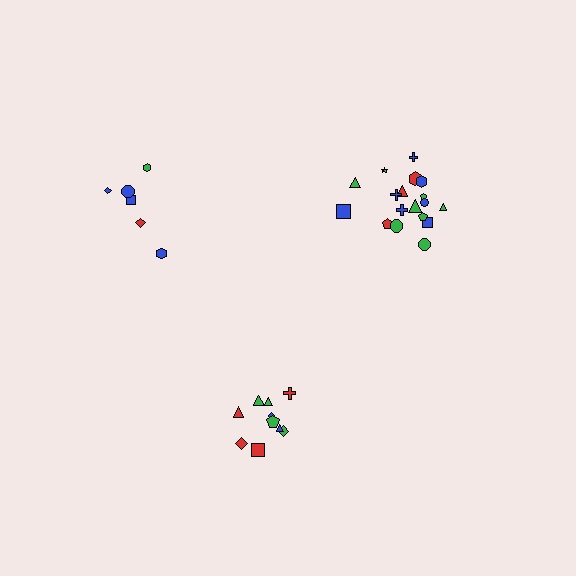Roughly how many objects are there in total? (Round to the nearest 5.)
Roughly 35 objects in total.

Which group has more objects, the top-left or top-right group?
The top-right group.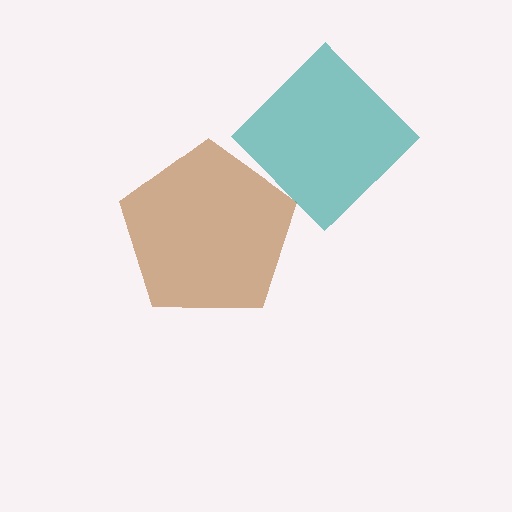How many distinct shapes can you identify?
There are 2 distinct shapes: a brown pentagon, a teal diamond.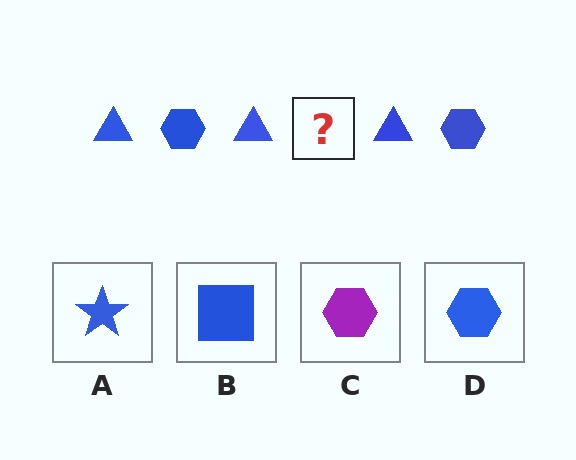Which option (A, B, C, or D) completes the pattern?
D.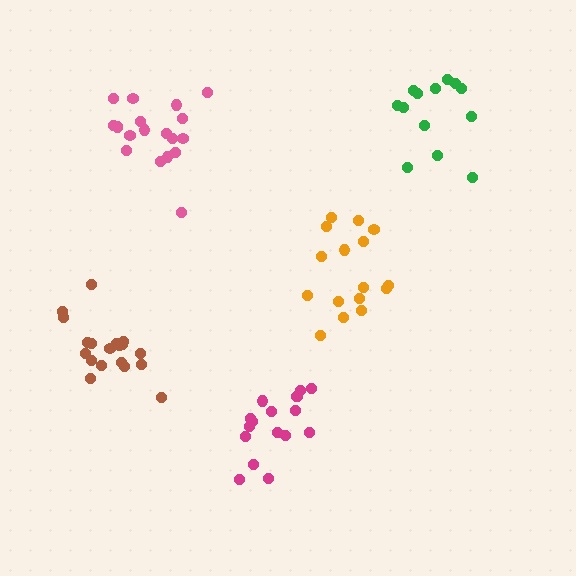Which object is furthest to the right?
The green cluster is rightmost.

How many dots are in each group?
Group 1: 13 dots, Group 2: 19 dots, Group 3: 18 dots, Group 4: 19 dots, Group 5: 16 dots (85 total).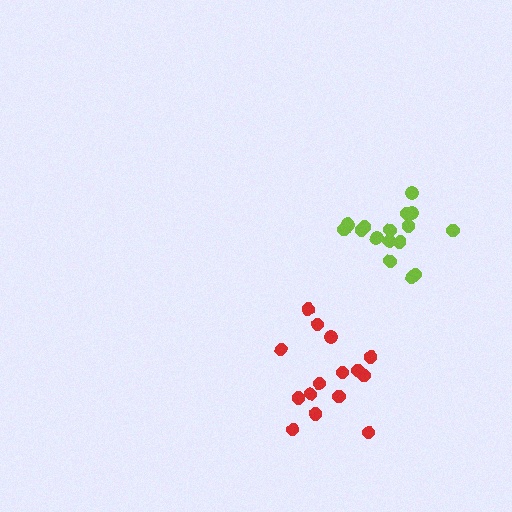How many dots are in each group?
Group 1: 15 dots, Group 2: 16 dots (31 total).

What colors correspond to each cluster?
The clusters are colored: red, lime.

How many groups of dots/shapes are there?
There are 2 groups.